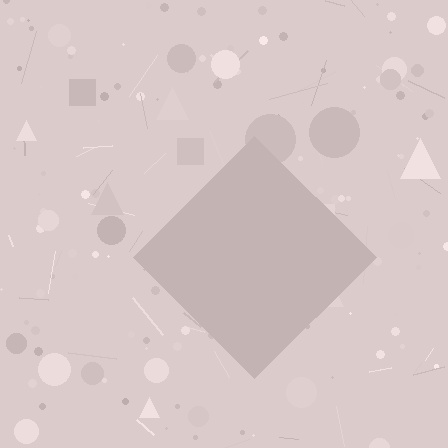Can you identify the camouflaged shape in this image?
The camouflaged shape is a diamond.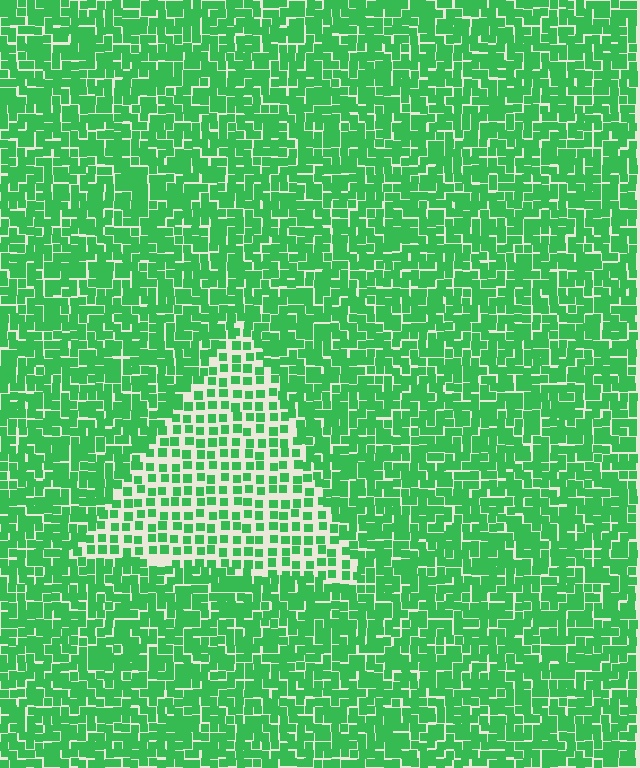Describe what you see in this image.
The image contains small green elements arranged at two different densities. A triangle-shaped region is visible where the elements are less densely packed than the surrounding area.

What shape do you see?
I see a triangle.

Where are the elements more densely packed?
The elements are more densely packed outside the triangle boundary.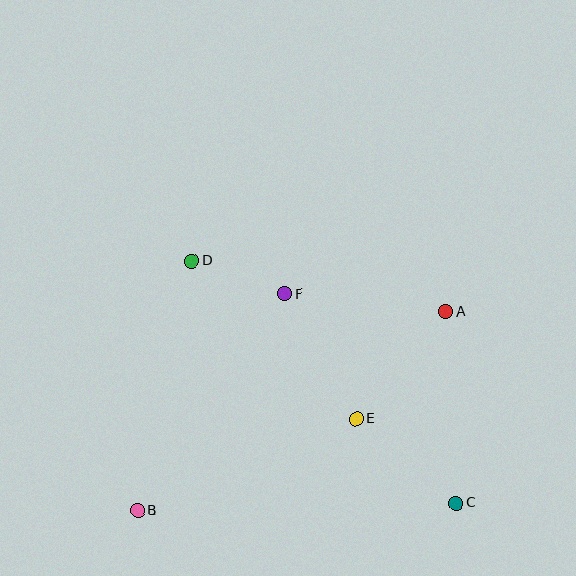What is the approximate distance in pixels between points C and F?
The distance between C and F is approximately 270 pixels.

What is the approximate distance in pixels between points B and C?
The distance between B and C is approximately 319 pixels.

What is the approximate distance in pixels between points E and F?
The distance between E and F is approximately 144 pixels.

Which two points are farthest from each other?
Points A and B are farthest from each other.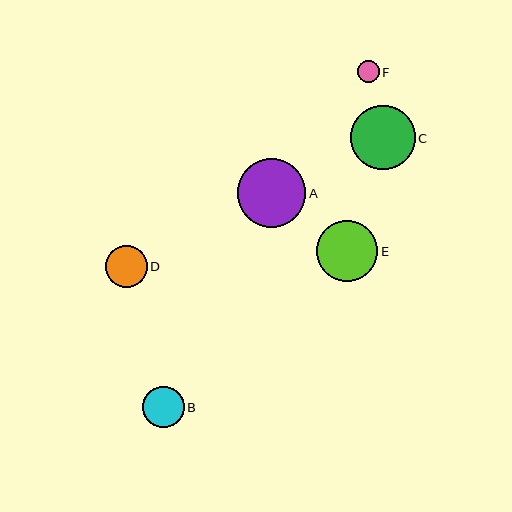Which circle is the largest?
Circle A is the largest with a size of approximately 69 pixels.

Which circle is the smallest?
Circle F is the smallest with a size of approximately 22 pixels.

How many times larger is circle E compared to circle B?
Circle E is approximately 1.5 times the size of circle B.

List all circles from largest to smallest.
From largest to smallest: A, C, E, D, B, F.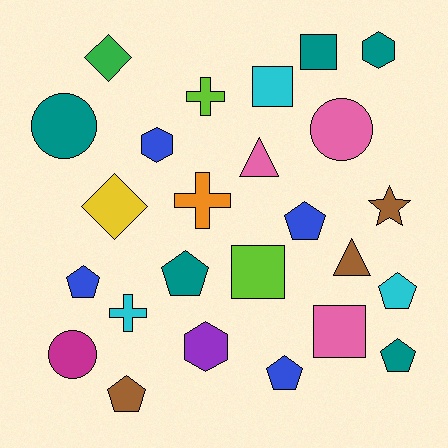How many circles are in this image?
There are 3 circles.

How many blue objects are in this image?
There are 4 blue objects.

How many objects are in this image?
There are 25 objects.